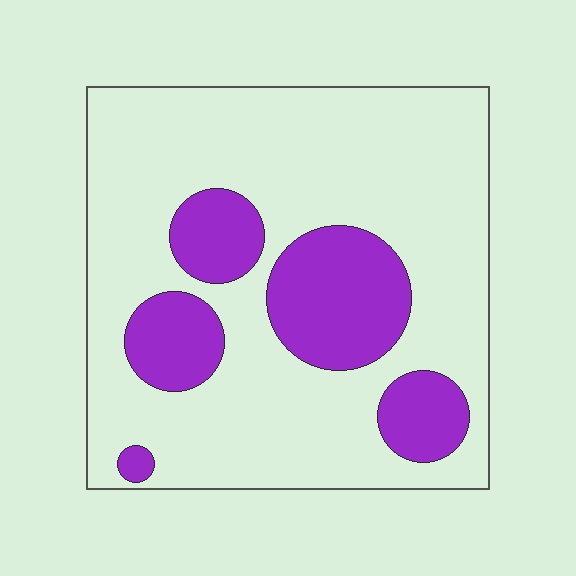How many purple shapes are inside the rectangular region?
5.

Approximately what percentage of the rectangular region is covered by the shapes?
Approximately 25%.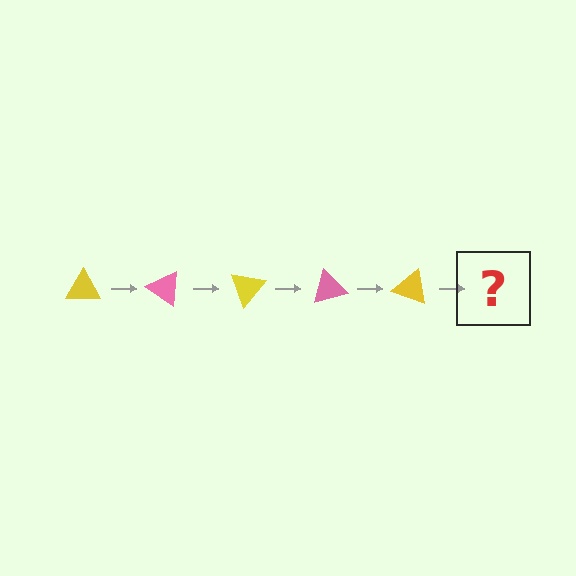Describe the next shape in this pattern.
It should be a pink triangle, rotated 175 degrees from the start.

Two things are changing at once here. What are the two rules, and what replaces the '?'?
The two rules are that it rotates 35 degrees each step and the color cycles through yellow and pink. The '?' should be a pink triangle, rotated 175 degrees from the start.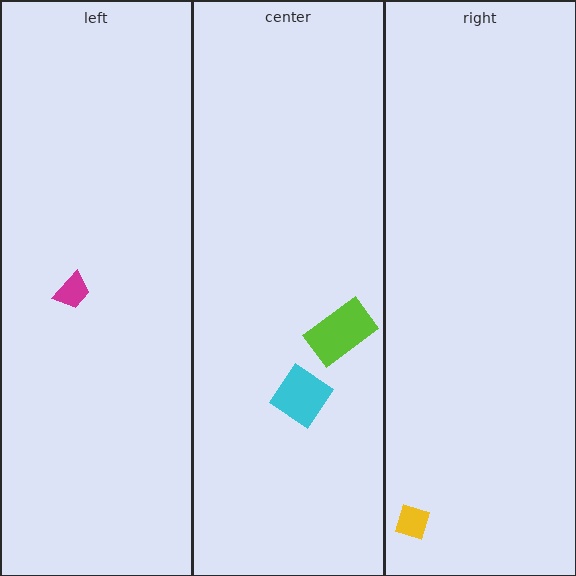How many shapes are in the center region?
2.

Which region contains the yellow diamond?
The right region.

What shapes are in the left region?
The magenta trapezoid.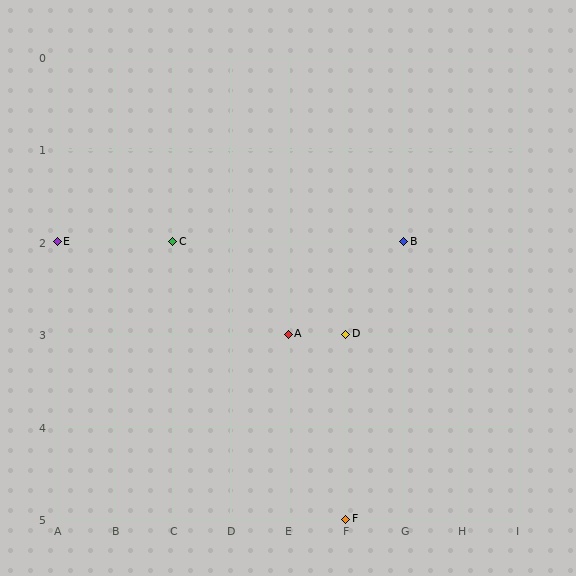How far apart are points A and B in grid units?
Points A and B are 2 columns and 1 row apart (about 2.2 grid units diagonally).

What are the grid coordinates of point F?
Point F is at grid coordinates (F, 5).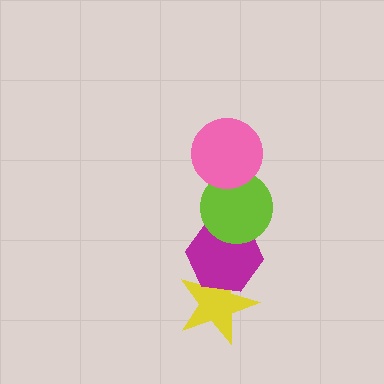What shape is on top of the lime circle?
The pink circle is on top of the lime circle.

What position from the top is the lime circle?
The lime circle is 2nd from the top.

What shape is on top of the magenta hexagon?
The lime circle is on top of the magenta hexagon.